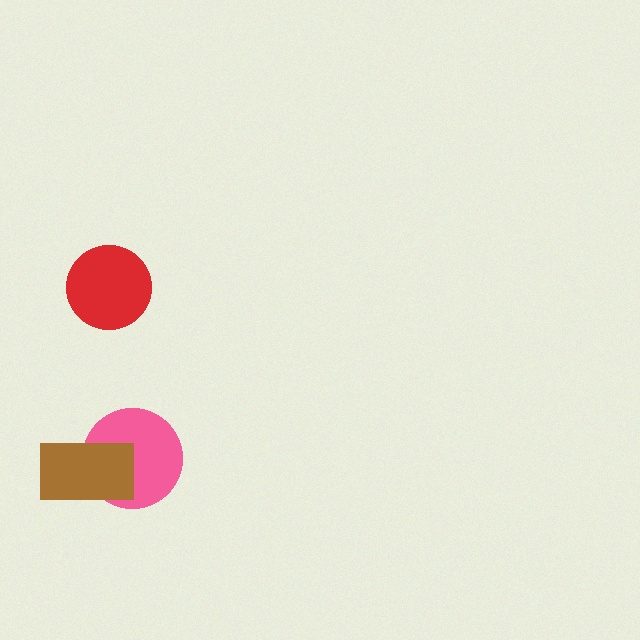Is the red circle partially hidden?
No, no other shape covers it.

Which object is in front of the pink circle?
The brown rectangle is in front of the pink circle.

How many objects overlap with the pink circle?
1 object overlaps with the pink circle.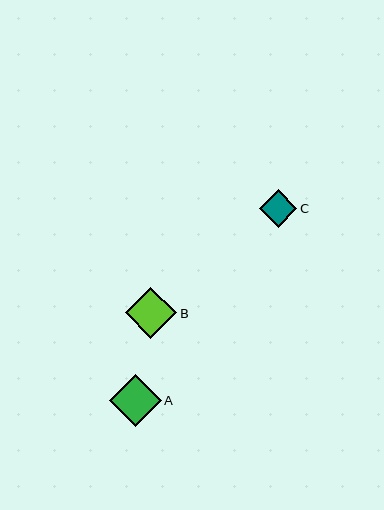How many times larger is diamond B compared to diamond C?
Diamond B is approximately 1.4 times the size of diamond C.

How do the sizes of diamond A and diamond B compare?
Diamond A and diamond B are approximately the same size.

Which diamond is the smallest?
Diamond C is the smallest with a size of approximately 37 pixels.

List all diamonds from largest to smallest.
From largest to smallest: A, B, C.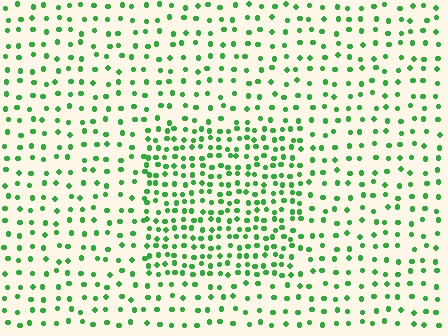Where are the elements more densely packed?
The elements are more densely packed inside the rectangle boundary.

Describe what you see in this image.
The image contains small green elements arranged at two different densities. A rectangle-shaped region is visible where the elements are more densely packed than the surrounding area.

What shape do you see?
I see a rectangle.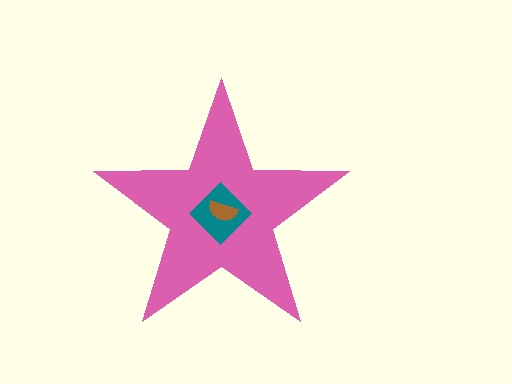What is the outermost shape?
The pink star.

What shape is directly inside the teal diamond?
The brown semicircle.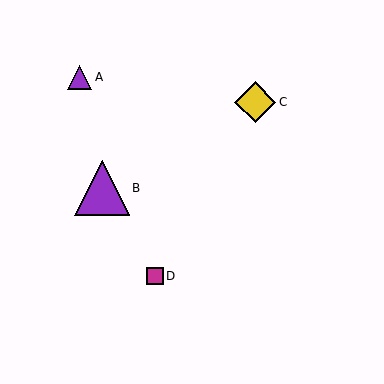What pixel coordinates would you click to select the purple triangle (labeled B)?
Click at (102, 188) to select the purple triangle B.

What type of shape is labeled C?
Shape C is a yellow diamond.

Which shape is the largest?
The purple triangle (labeled B) is the largest.